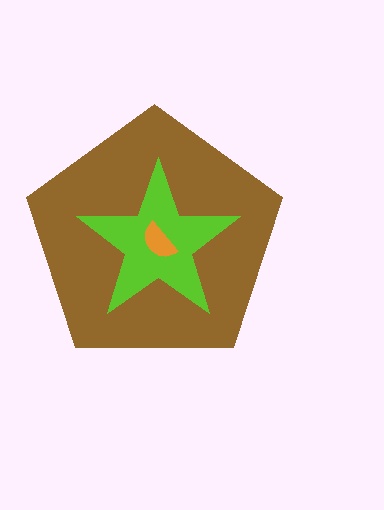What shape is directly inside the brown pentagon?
The lime star.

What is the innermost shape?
The orange semicircle.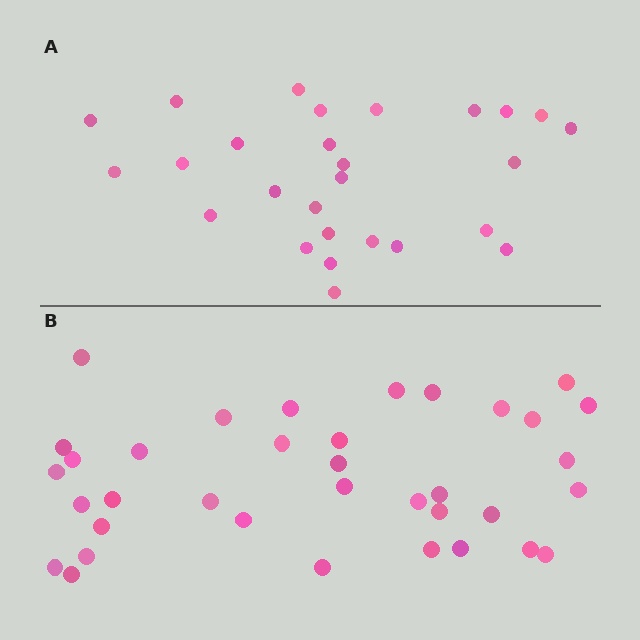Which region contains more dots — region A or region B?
Region B (the bottom region) has more dots.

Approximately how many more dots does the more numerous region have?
Region B has roughly 8 or so more dots than region A.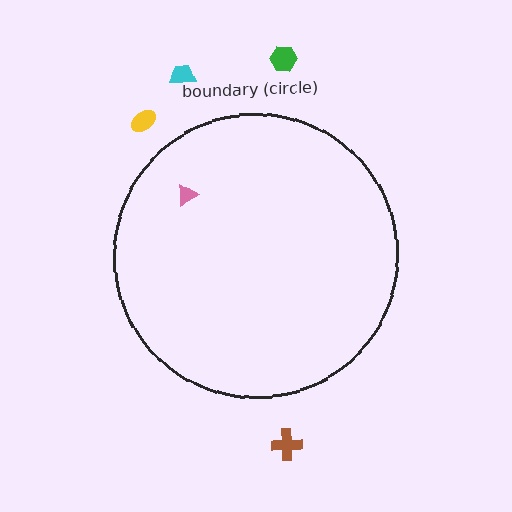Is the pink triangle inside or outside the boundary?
Inside.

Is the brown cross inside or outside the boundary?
Outside.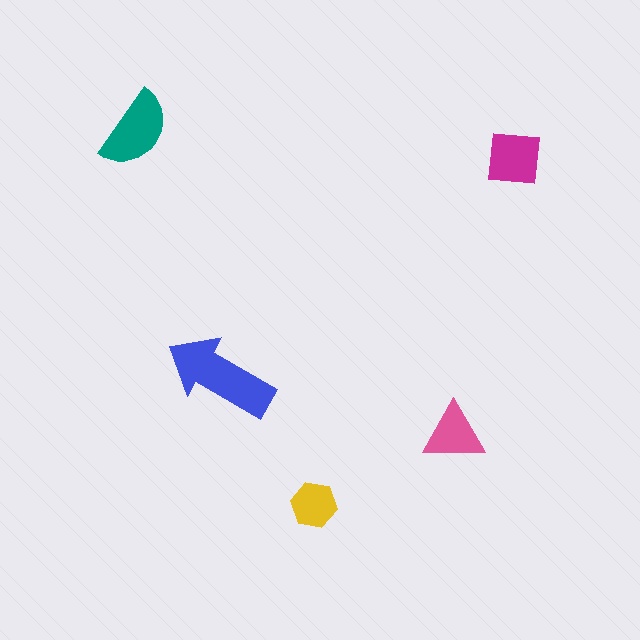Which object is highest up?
The teal semicircle is topmost.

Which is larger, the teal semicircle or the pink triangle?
The teal semicircle.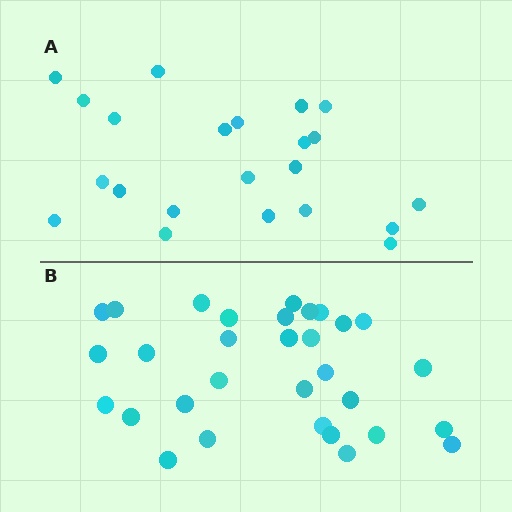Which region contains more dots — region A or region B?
Region B (the bottom region) has more dots.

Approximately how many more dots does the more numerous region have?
Region B has roughly 8 or so more dots than region A.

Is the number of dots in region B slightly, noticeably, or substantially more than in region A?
Region B has noticeably more, but not dramatically so. The ratio is roughly 1.4 to 1.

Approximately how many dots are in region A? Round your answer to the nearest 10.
About 20 dots. (The exact count is 22, which rounds to 20.)